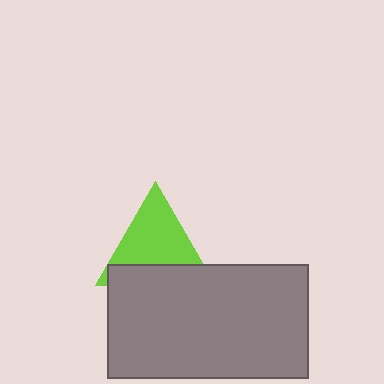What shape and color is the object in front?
The object in front is a gray rectangle.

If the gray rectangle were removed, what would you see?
You would see the complete lime triangle.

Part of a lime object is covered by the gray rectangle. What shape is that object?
It is a triangle.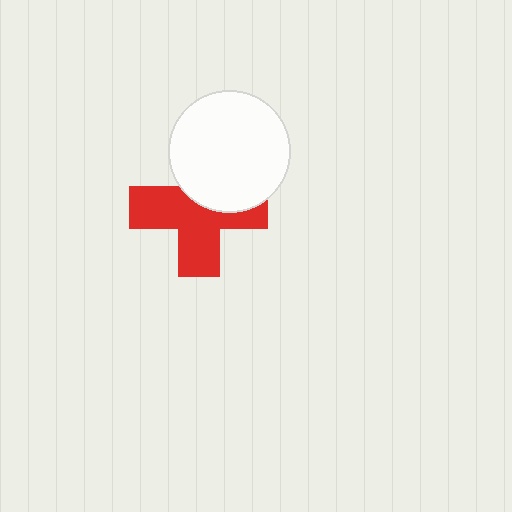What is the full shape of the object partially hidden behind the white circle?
The partially hidden object is a red cross.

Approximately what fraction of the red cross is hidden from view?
Roughly 39% of the red cross is hidden behind the white circle.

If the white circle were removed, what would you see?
You would see the complete red cross.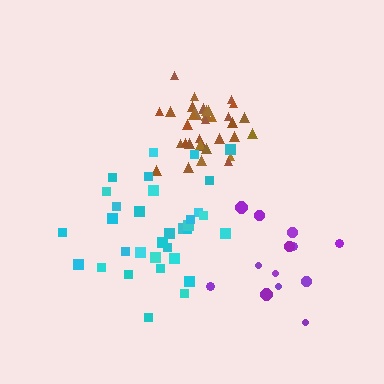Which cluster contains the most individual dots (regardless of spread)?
Brown (35).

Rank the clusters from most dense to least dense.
brown, cyan, purple.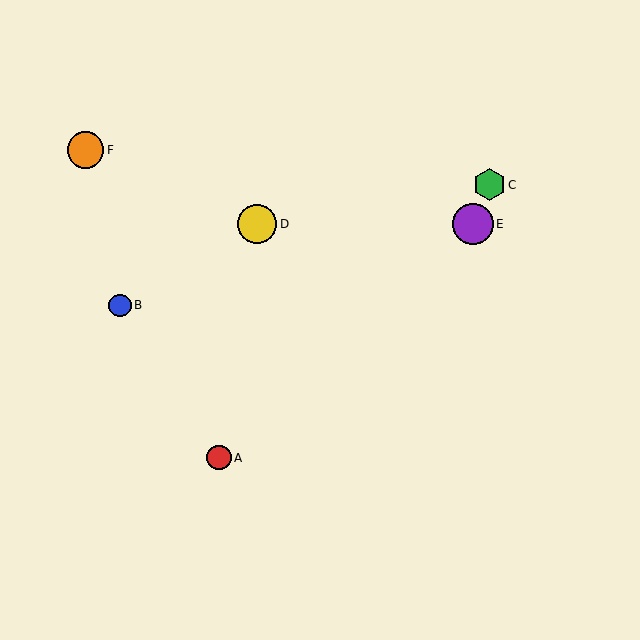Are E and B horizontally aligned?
No, E is at y≈224 and B is at y≈305.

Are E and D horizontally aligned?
Yes, both are at y≈224.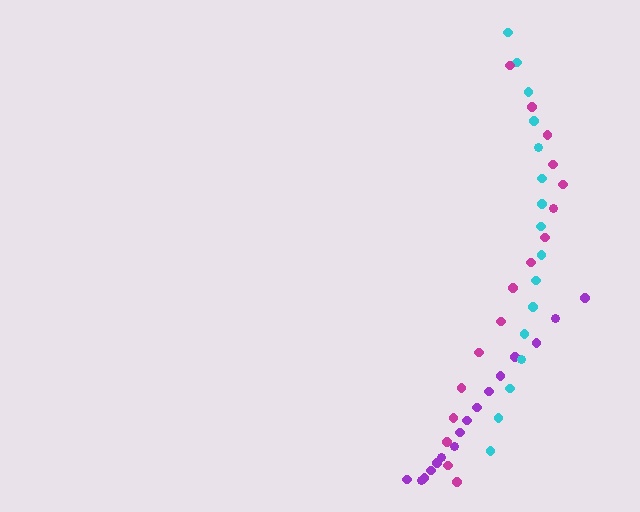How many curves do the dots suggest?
There are 3 distinct paths.